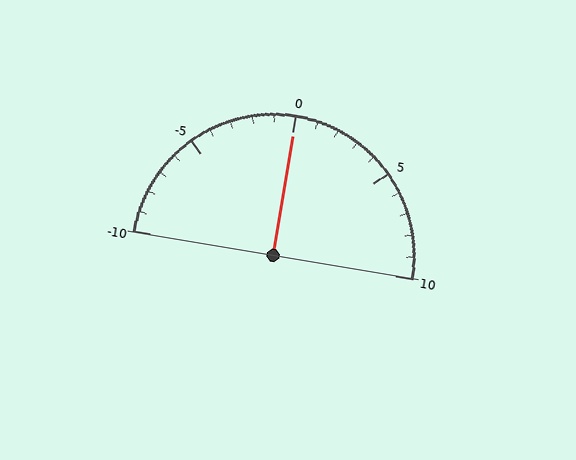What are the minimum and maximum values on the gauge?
The gauge ranges from -10 to 10.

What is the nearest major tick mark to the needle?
The nearest major tick mark is 0.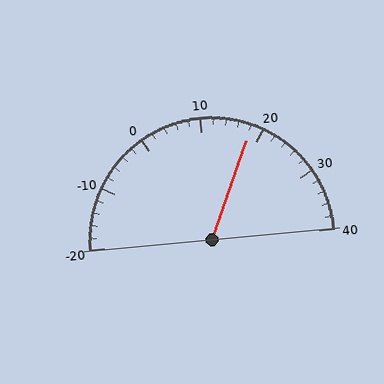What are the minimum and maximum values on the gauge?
The gauge ranges from -20 to 40.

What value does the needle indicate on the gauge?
The needle indicates approximately 18.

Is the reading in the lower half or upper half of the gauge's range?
The reading is in the upper half of the range (-20 to 40).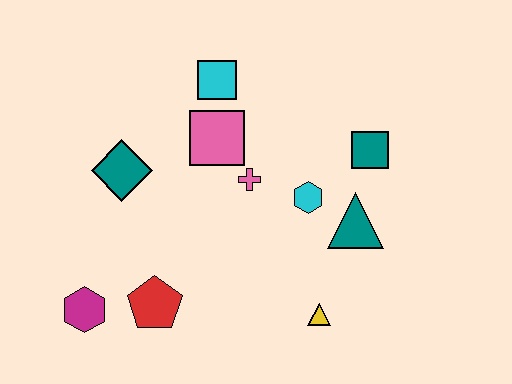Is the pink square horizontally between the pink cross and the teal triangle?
No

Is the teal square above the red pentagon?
Yes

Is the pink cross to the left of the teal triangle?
Yes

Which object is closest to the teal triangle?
The cyan hexagon is closest to the teal triangle.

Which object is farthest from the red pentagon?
The teal square is farthest from the red pentagon.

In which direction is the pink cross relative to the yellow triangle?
The pink cross is above the yellow triangle.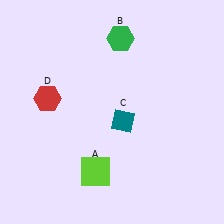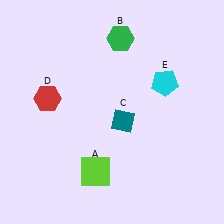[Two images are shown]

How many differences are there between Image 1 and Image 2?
There is 1 difference between the two images.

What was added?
A cyan pentagon (E) was added in Image 2.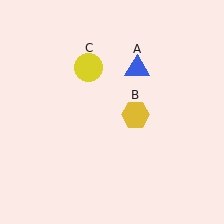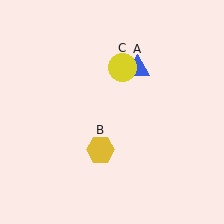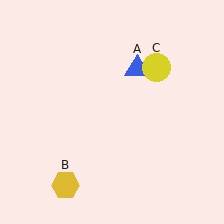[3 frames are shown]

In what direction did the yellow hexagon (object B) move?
The yellow hexagon (object B) moved down and to the left.